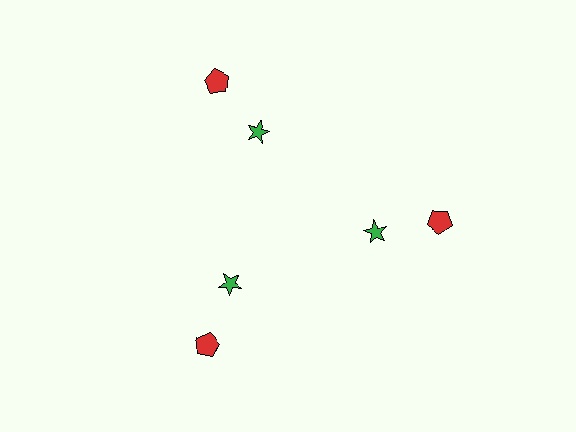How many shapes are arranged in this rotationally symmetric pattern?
There are 6 shapes, arranged in 3 groups of 2.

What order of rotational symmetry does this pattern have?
This pattern has 3-fold rotational symmetry.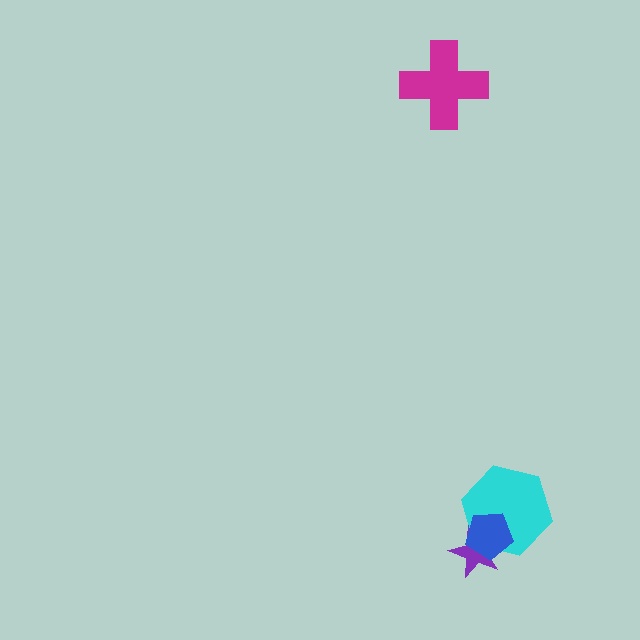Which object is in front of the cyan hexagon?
The blue pentagon is in front of the cyan hexagon.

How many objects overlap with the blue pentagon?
2 objects overlap with the blue pentagon.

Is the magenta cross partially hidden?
No, no other shape covers it.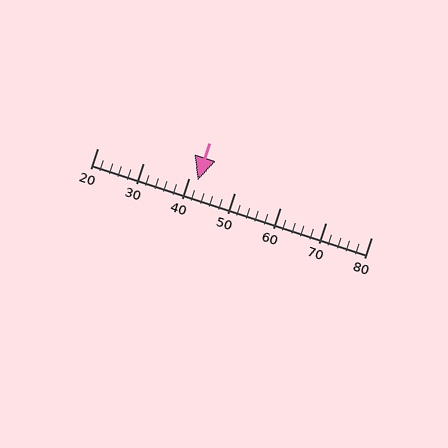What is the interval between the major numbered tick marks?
The major tick marks are spaced 10 units apart.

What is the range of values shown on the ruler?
The ruler shows values from 20 to 80.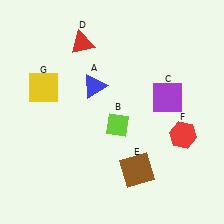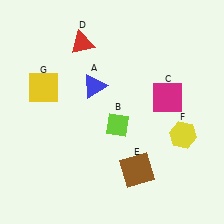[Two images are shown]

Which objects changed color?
C changed from purple to magenta. F changed from red to yellow.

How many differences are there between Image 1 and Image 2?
There are 2 differences between the two images.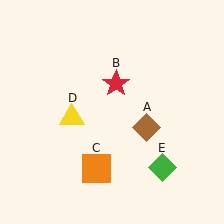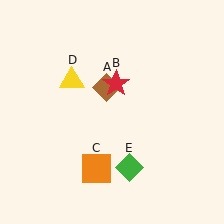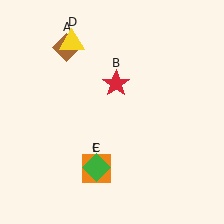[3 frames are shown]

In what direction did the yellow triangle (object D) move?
The yellow triangle (object D) moved up.